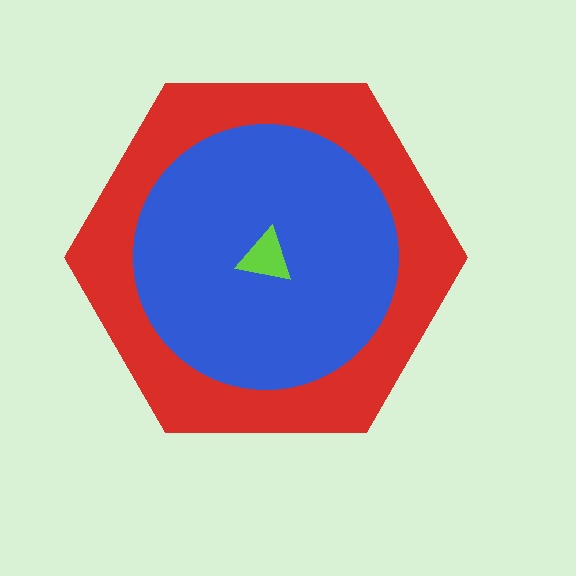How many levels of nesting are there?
3.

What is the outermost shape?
The red hexagon.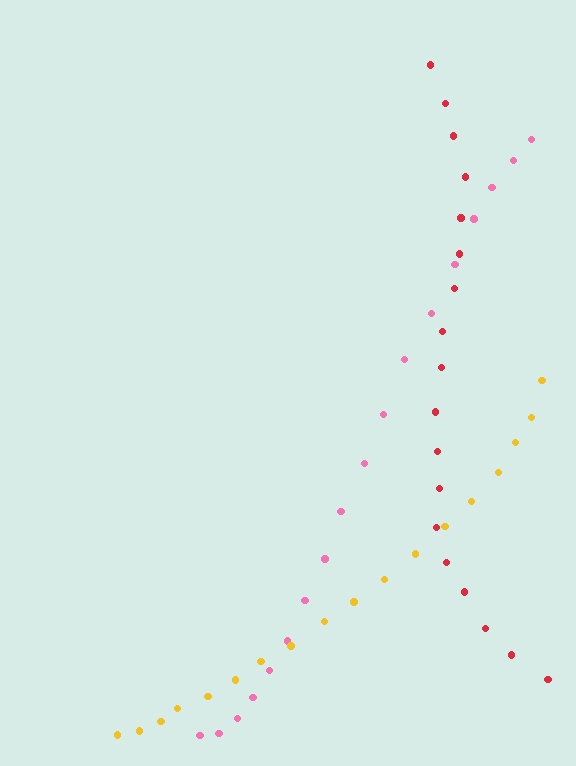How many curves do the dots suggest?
There are 3 distinct paths.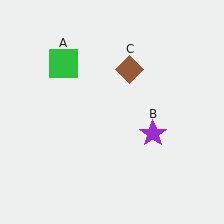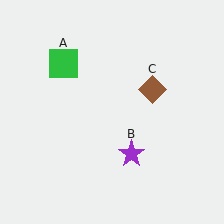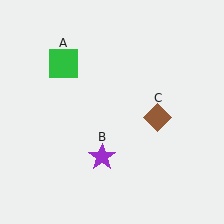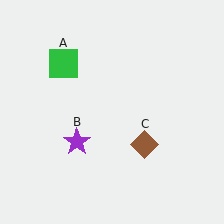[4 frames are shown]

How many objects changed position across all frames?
2 objects changed position: purple star (object B), brown diamond (object C).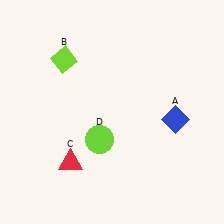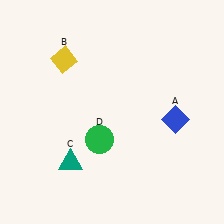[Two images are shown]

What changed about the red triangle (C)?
In Image 1, C is red. In Image 2, it changed to teal.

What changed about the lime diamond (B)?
In Image 1, B is lime. In Image 2, it changed to yellow.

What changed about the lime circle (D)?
In Image 1, D is lime. In Image 2, it changed to green.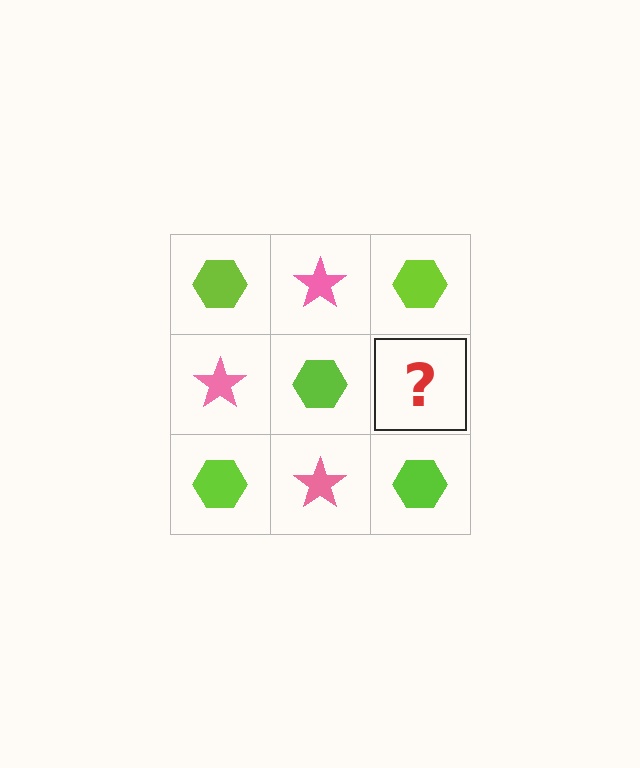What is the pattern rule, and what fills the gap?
The rule is that it alternates lime hexagon and pink star in a checkerboard pattern. The gap should be filled with a pink star.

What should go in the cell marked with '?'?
The missing cell should contain a pink star.